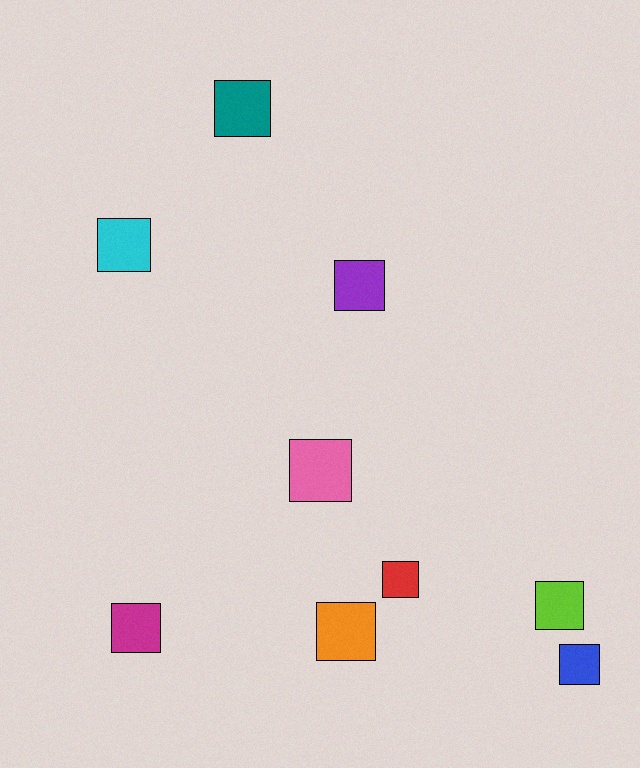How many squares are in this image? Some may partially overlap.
There are 9 squares.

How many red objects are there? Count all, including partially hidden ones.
There is 1 red object.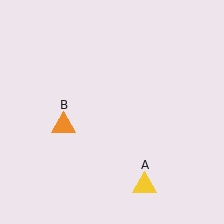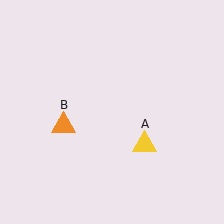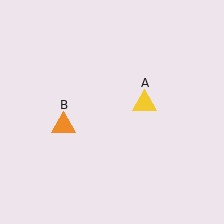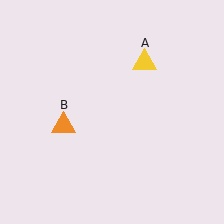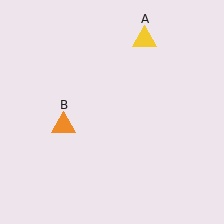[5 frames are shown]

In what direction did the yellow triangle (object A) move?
The yellow triangle (object A) moved up.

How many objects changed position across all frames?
1 object changed position: yellow triangle (object A).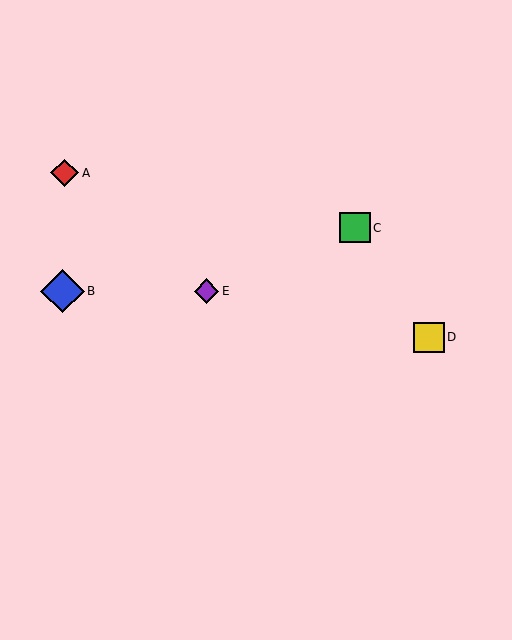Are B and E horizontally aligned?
Yes, both are at y≈291.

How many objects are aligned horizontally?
2 objects (B, E) are aligned horizontally.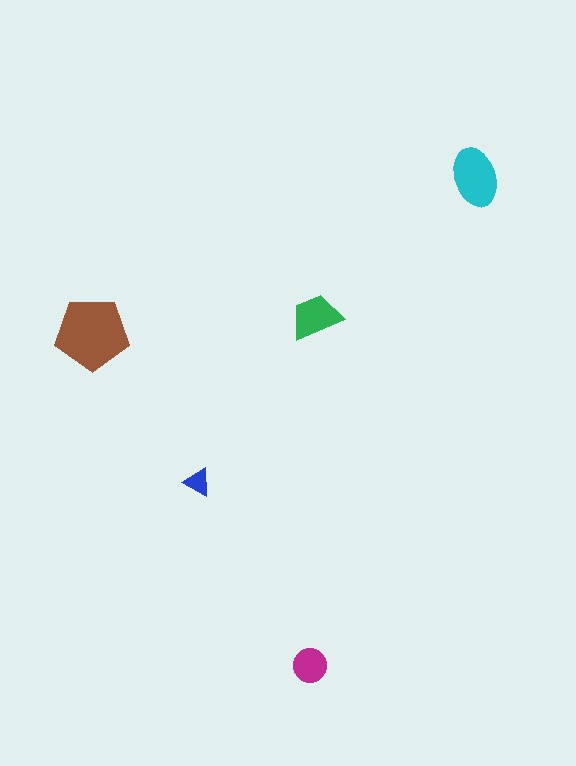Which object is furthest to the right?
The cyan ellipse is rightmost.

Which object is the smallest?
The blue triangle.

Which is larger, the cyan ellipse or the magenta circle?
The cyan ellipse.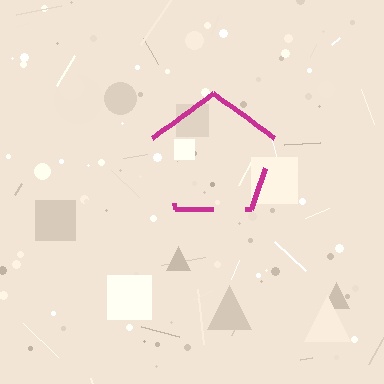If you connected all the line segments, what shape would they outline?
They would outline a pentagon.